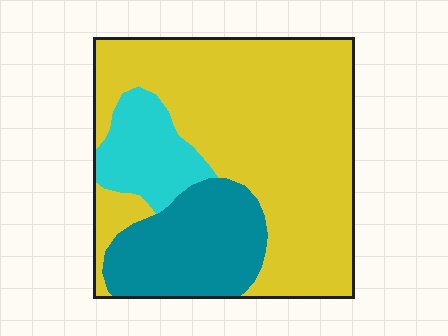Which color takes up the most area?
Yellow, at roughly 65%.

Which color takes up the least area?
Cyan, at roughly 15%.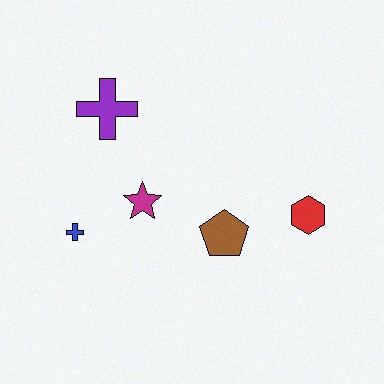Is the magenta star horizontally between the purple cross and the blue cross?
No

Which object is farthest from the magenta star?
The red hexagon is farthest from the magenta star.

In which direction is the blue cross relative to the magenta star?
The blue cross is to the left of the magenta star.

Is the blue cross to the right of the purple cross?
No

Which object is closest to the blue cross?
The magenta star is closest to the blue cross.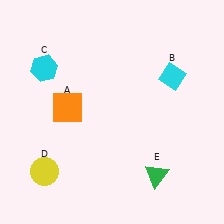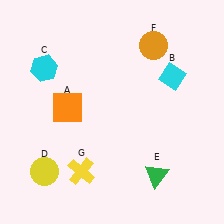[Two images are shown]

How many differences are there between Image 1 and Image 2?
There are 2 differences between the two images.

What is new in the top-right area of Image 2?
An orange circle (F) was added in the top-right area of Image 2.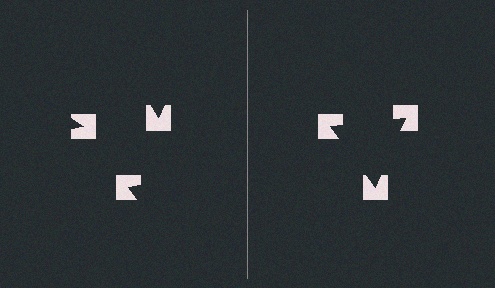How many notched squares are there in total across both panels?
6 — 3 on each side.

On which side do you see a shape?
An illusory triangle appears on the right side. On the left side the wedge cuts are rotated, so no coherent shape forms.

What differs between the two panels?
The notched squares are positioned identically on both sides; only the wedge orientations differ. On the right they align to a triangle; on the left they are misaligned.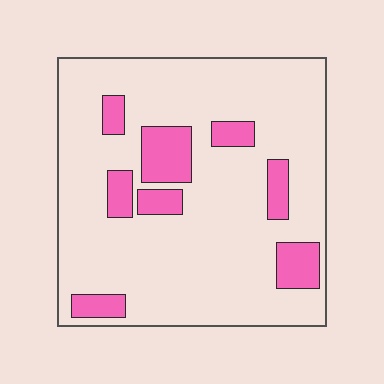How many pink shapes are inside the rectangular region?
8.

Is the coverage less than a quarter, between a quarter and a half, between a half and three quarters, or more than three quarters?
Less than a quarter.